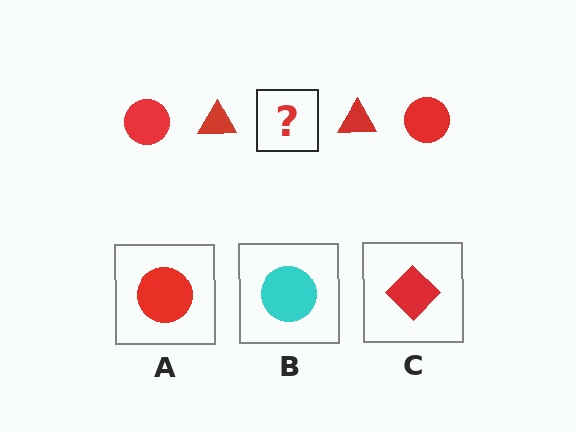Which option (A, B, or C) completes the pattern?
A.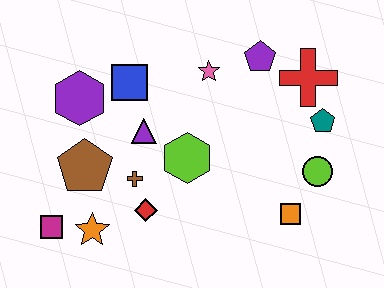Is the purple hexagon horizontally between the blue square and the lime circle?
No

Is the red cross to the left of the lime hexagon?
No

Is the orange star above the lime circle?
No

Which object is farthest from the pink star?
The magenta square is farthest from the pink star.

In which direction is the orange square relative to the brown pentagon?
The orange square is to the right of the brown pentagon.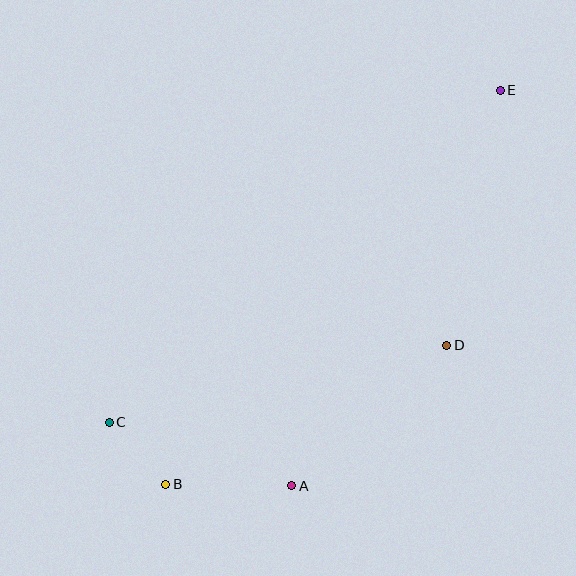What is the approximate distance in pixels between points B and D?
The distance between B and D is approximately 314 pixels.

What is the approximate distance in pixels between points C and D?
The distance between C and D is approximately 346 pixels.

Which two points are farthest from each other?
Points B and E are farthest from each other.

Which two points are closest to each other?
Points B and C are closest to each other.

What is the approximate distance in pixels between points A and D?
The distance between A and D is approximately 209 pixels.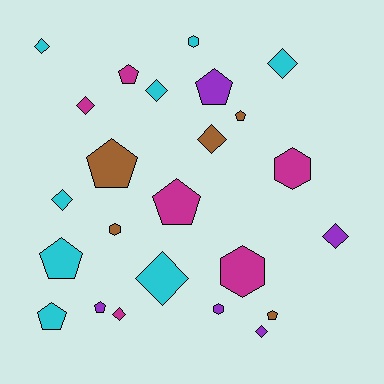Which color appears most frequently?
Cyan, with 8 objects.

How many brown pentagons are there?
There are 3 brown pentagons.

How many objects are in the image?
There are 24 objects.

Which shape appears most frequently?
Diamond, with 10 objects.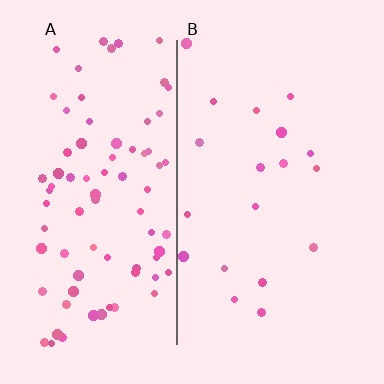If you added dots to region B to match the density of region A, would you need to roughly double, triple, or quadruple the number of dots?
Approximately quadruple.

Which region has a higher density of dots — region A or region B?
A (the left).